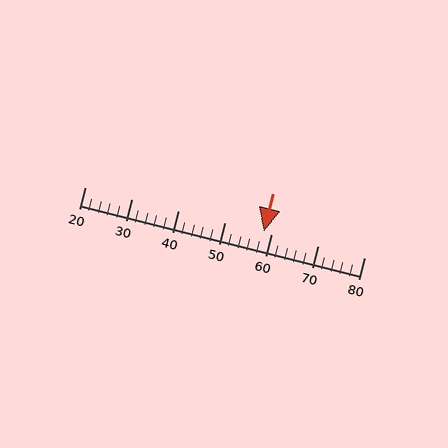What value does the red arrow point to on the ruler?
The red arrow points to approximately 58.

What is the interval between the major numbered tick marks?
The major tick marks are spaced 10 units apart.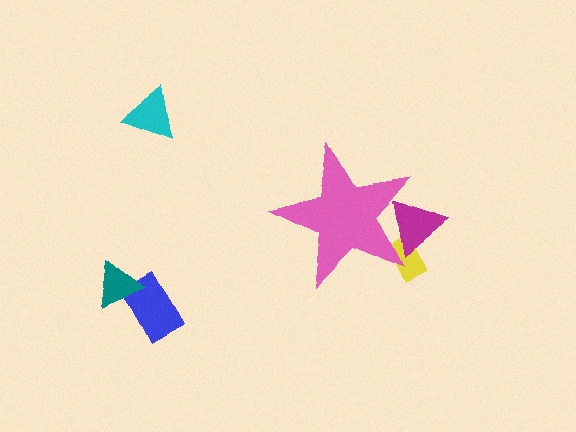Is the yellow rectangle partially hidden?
Yes, the yellow rectangle is partially hidden behind the pink star.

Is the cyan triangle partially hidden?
No, the cyan triangle is fully visible.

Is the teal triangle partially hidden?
No, the teal triangle is fully visible.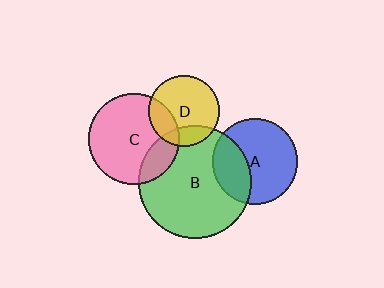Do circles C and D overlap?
Yes.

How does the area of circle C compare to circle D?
Approximately 1.7 times.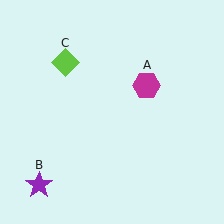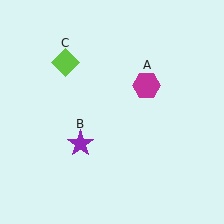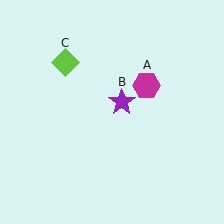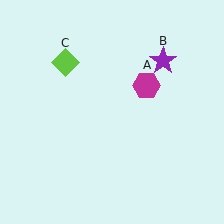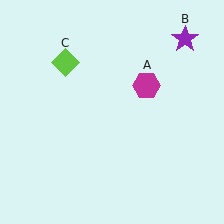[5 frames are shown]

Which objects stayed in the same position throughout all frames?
Magenta hexagon (object A) and lime diamond (object C) remained stationary.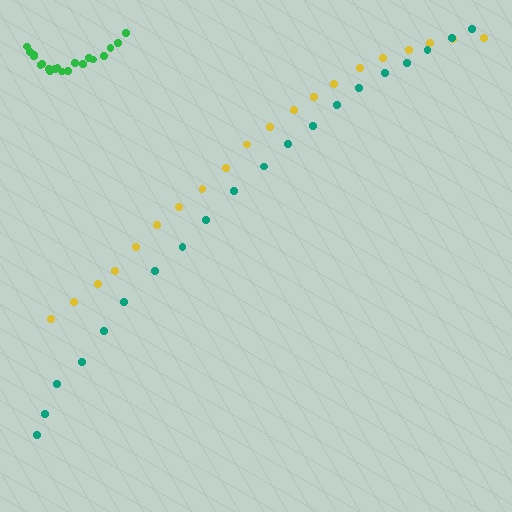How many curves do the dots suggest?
There are 3 distinct paths.